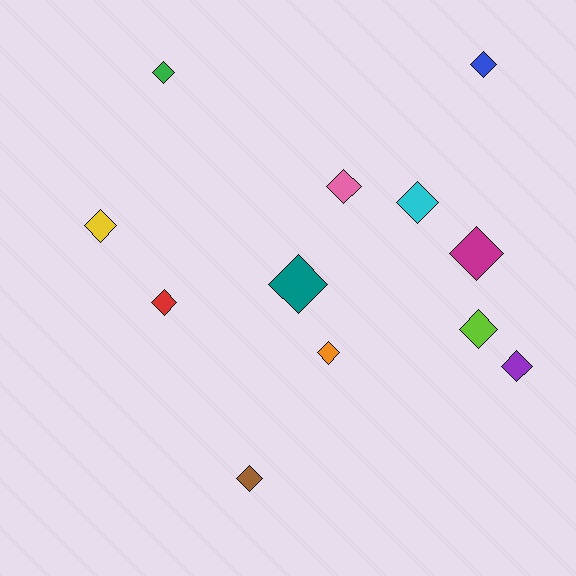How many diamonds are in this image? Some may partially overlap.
There are 12 diamonds.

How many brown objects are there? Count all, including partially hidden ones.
There is 1 brown object.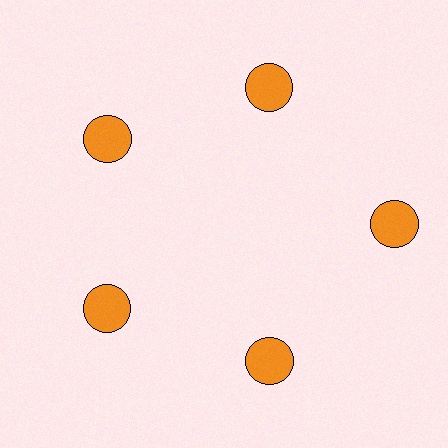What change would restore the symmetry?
The symmetry would be restored by moving it inward, back onto the ring so that all 5 circles sit at equal angles and equal distance from the center.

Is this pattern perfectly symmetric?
No. The 5 orange circles are arranged in a ring, but one element near the 3 o'clock position is pushed outward from the center, breaking the 5-fold rotational symmetry.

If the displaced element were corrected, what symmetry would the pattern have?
It would have 5-fold rotational symmetry — the pattern would map onto itself every 72 degrees.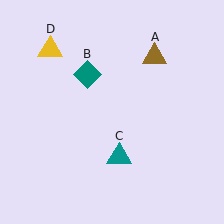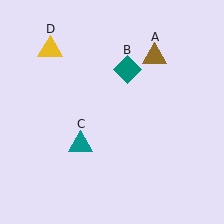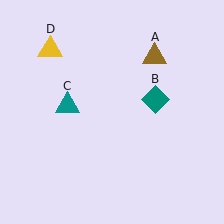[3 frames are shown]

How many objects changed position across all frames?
2 objects changed position: teal diamond (object B), teal triangle (object C).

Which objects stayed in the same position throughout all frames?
Brown triangle (object A) and yellow triangle (object D) remained stationary.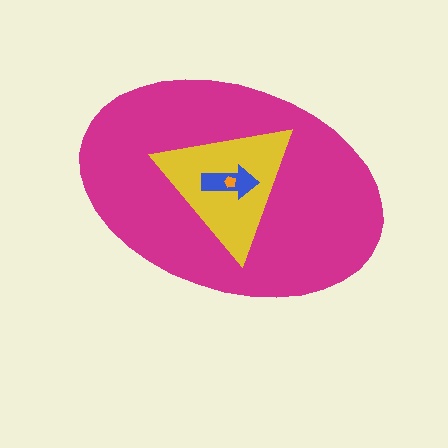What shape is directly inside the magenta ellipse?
The yellow triangle.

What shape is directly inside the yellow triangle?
The blue arrow.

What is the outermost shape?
The magenta ellipse.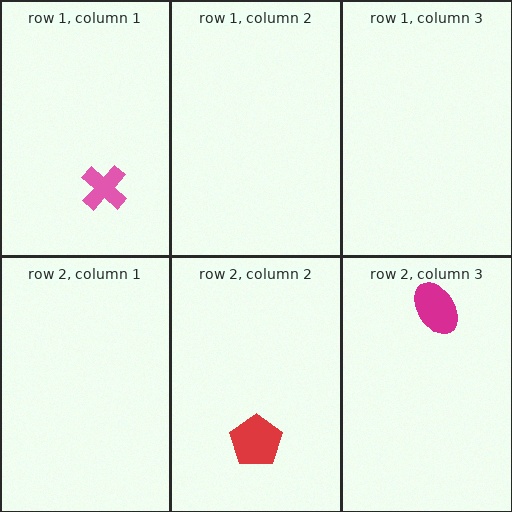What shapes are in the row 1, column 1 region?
The pink cross.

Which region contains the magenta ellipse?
The row 2, column 3 region.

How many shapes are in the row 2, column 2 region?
1.